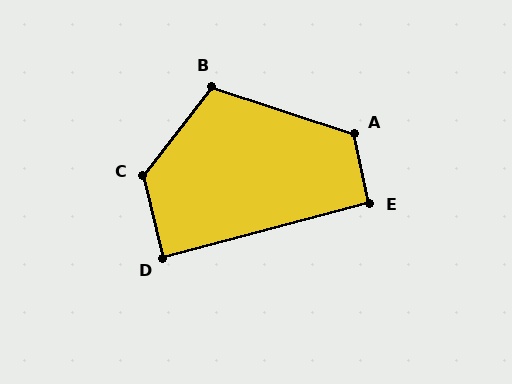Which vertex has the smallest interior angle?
D, at approximately 89 degrees.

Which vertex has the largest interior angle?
C, at approximately 129 degrees.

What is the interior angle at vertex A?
Approximately 121 degrees (obtuse).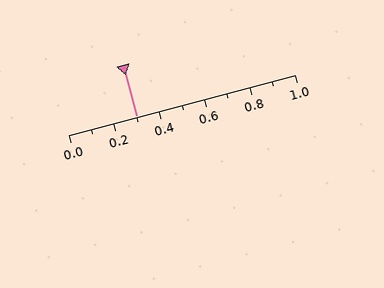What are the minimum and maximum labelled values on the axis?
The axis runs from 0.0 to 1.0.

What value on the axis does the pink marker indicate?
The marker indicates approximately 0.3.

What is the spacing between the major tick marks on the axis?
The major ticks are spaced 0.2 apart.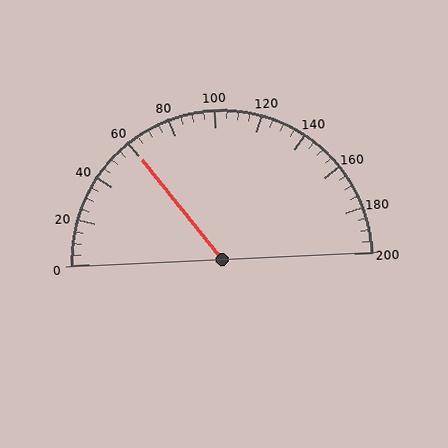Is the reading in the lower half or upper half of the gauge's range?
The reading is in the lower half of the range (0 to 200).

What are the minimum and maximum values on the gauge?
The gauge ranges from 0 to 200.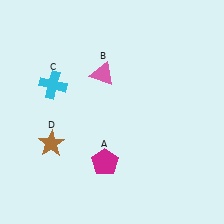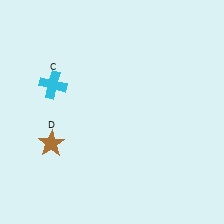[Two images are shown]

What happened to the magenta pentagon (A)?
The magenta pentagon (A) was removed in Image 2. It was in the bottom-left area of Image 1.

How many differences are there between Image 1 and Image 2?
There are 2 differences between the two images.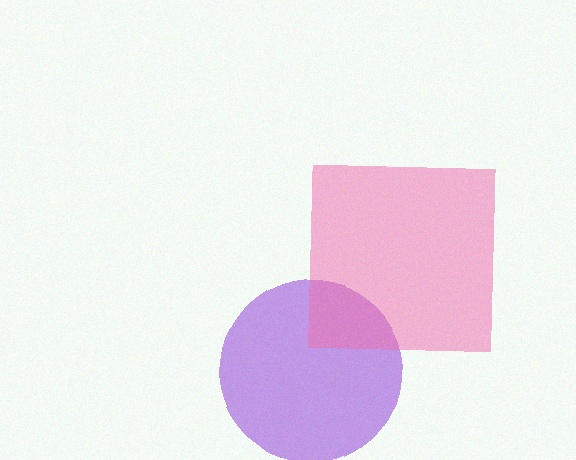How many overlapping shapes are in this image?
There are 2 overlapping shapes in the image.